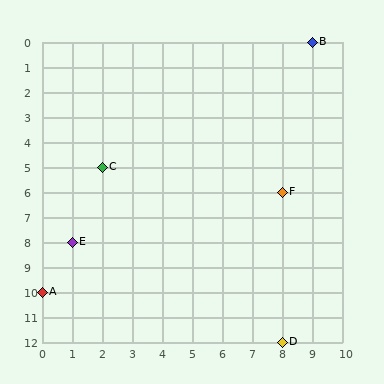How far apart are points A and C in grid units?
Points A and C are 2 columns and 5 rows apart (about 5.4 grid units diagonally).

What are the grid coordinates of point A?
Point A is at grid coordinates (0, 10).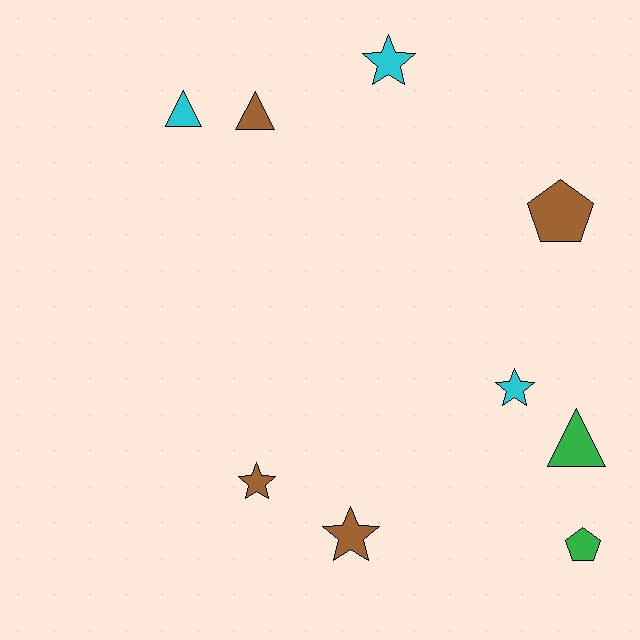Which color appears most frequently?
Brown, with 4 objects.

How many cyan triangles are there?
There is 1 cyan triangle.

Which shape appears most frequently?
Star, with 4 objects.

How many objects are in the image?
There are 9 objects.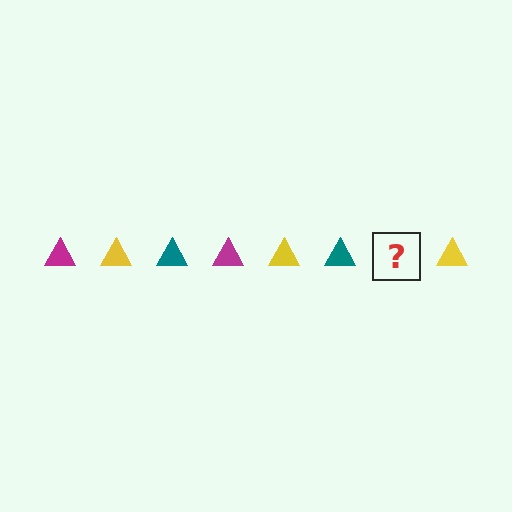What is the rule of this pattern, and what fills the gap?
The rule is that the pattern cycles through magenta, yellow, teal triangles. The gap should be filled with a magenta triangle.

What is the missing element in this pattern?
The missing element is a magenta triangle.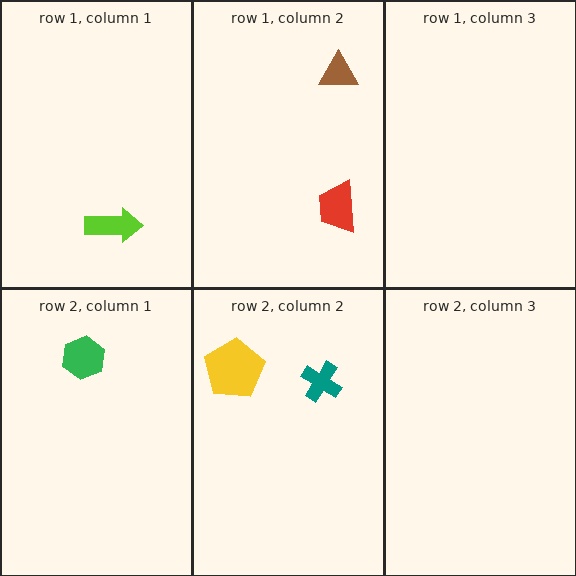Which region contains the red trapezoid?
The row 1, column 2 region.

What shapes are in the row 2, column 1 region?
The green hexagon.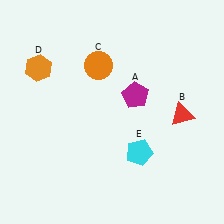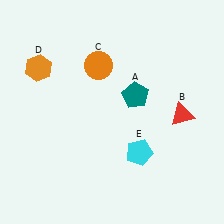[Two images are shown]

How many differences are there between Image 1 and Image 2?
There is 1 difference between the two images.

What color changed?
The pentagon (A) changed from magenta in Image 1 to teal in Image 2.